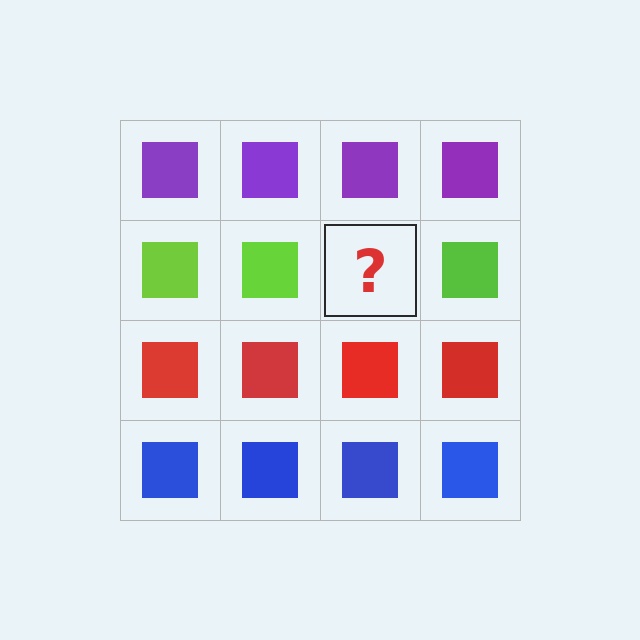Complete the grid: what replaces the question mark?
The question mark should be replaced with a lime square.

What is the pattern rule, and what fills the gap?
The rule is that each row has a consistent color. The gap should be filled with a lime square.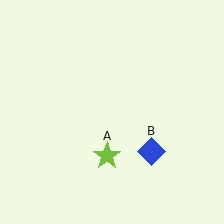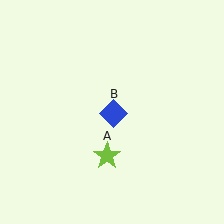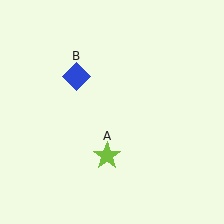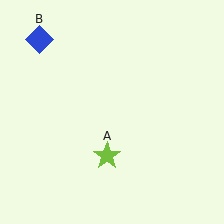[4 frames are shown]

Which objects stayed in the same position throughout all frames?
Lime star (object A) remained stationary.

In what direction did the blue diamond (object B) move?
The blue diamond (object B) moved up and to the left.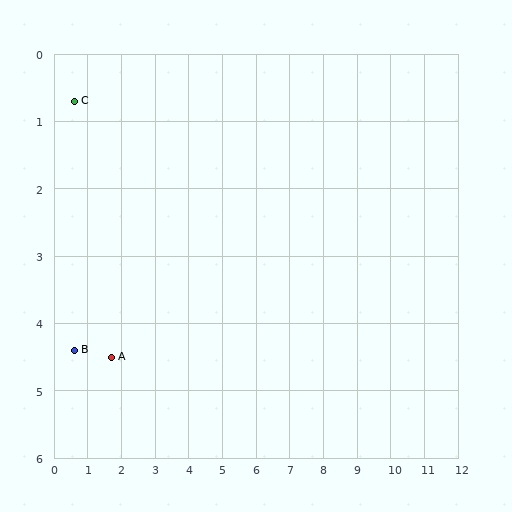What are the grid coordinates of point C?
Point C is at approximately (0.6, 0.7).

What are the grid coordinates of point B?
Point B is at approximately (0.6, 4.4).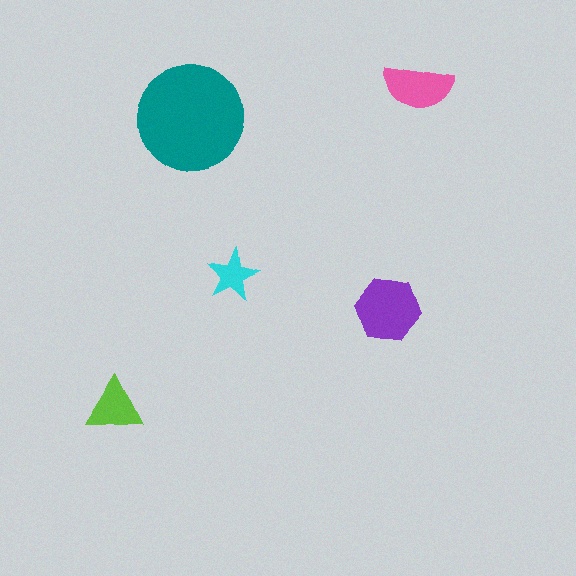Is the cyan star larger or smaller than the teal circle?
Smaller.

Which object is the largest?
The teal circle.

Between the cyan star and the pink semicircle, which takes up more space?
The pink semicircle.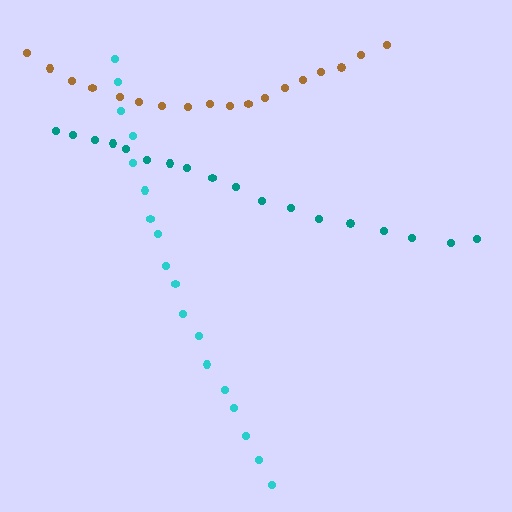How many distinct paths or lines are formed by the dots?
There are 3 distinct paths.